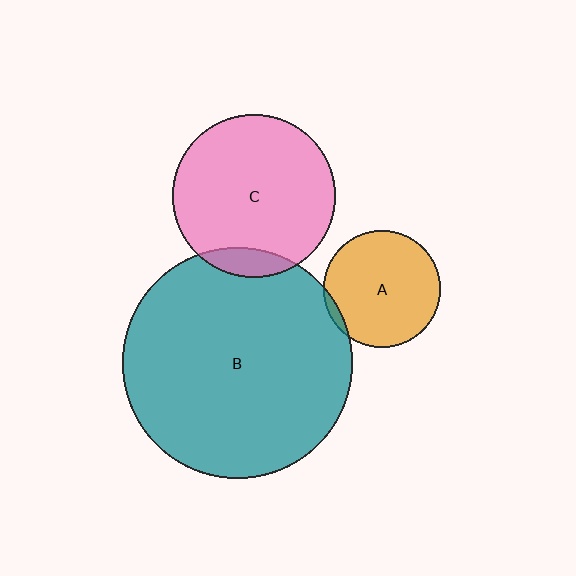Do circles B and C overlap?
Yes.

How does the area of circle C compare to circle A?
Approximately 1.9 times.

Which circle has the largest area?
Circle B (teal).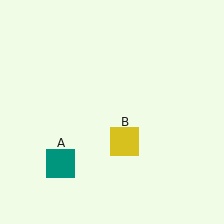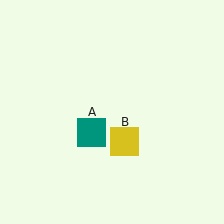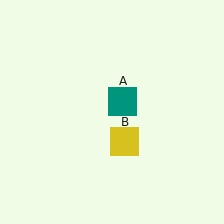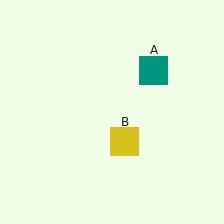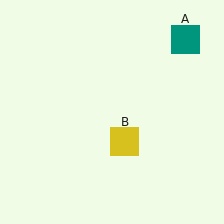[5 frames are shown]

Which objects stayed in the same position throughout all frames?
Yellow square (object B) remained stationary.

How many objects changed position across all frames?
1 object changed position: teal square (object A).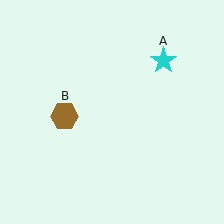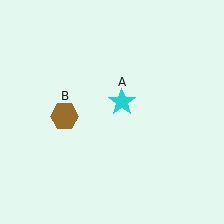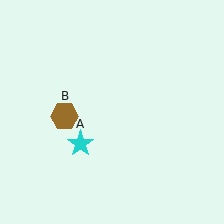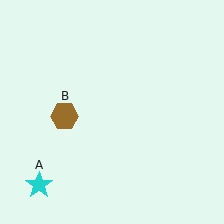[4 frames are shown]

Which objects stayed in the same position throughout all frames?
Brown hexagon (object B) remained stationary.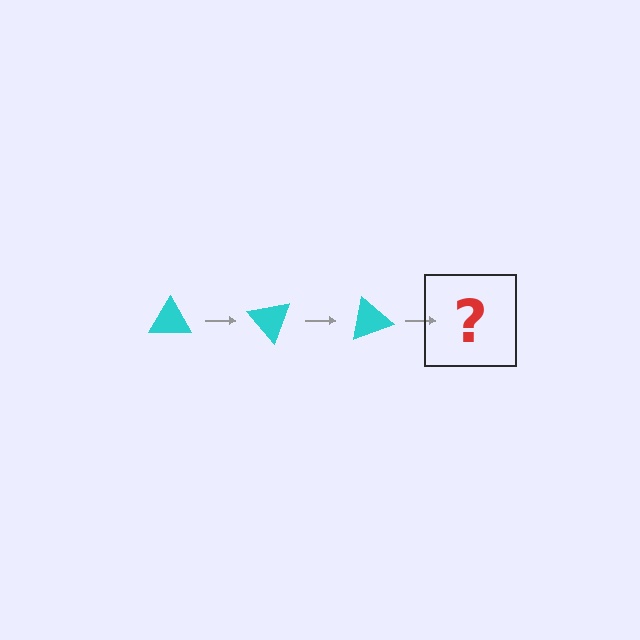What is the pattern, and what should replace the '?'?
The pattern is that the triangle rotates 50 degrees each step. The '?' should be a cyan triangle rotated 150 degrees.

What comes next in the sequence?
The next element should be a cyan triangle rotated 150 degrees.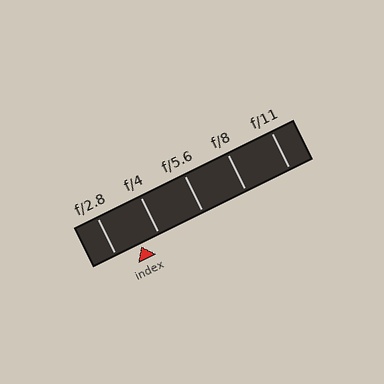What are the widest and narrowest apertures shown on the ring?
The widest aperture shown is f/2.8 and the narrowest is f/11.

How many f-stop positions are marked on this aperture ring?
There are 5 f-stop positions marked.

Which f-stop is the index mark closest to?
The index mark is closest to f/4.